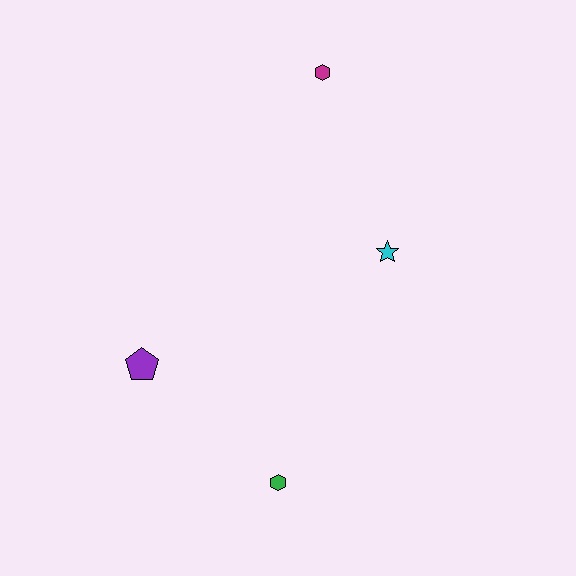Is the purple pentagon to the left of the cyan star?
Yes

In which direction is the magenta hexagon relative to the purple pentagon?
The magenta hexagon is above the purple pentagon.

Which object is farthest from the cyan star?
The purple pentagon is farthest from the cyan star.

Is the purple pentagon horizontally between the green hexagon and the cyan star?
No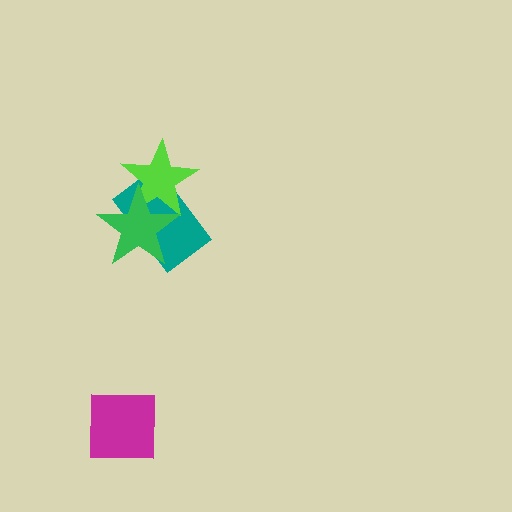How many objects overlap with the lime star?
2 objects overlap with the lime star.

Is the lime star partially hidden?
Yes, it is partially covered by another shape.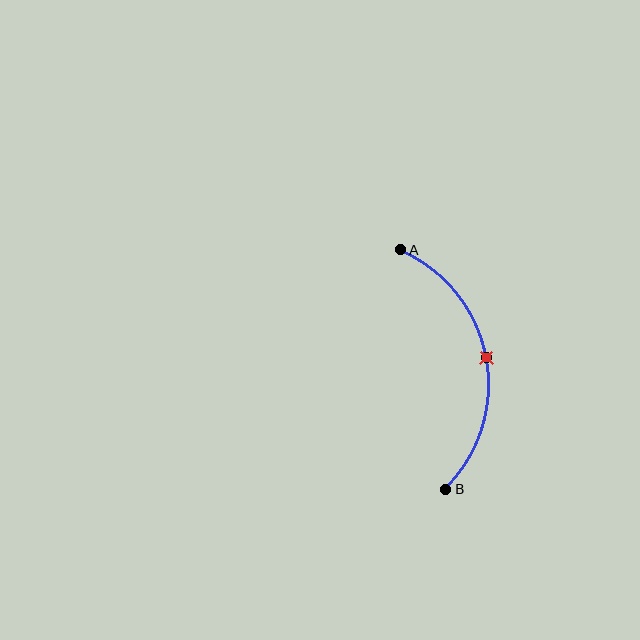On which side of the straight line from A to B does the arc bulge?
The arc bulges to the right of the straight line connecting A and B.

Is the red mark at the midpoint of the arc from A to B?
Yes. The red mark lies on the arc at equal arc-length from both A and B — it is the arc midpoint.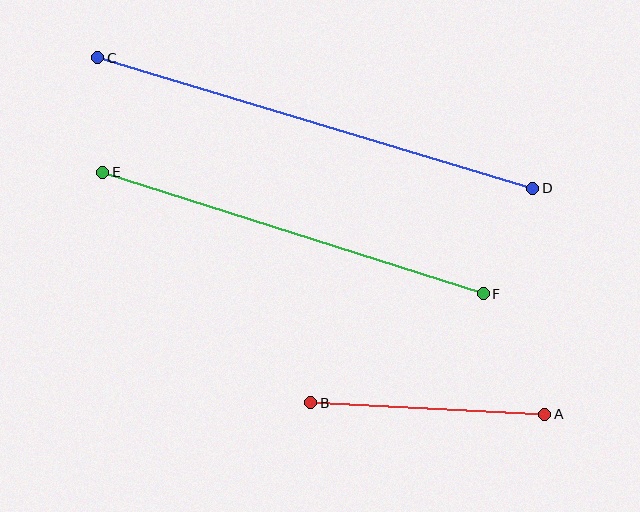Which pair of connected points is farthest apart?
Points C and D are farthest apart.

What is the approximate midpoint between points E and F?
The midpoint is at approximately (293, 233) pixels.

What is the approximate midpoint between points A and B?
The midpoint is at approximately (428, 408) pixels.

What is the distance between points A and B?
The distance is approximately 234 pixels.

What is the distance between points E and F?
The distance is approximately 399 pixels.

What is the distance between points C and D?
The distance is approximately 454 pixels.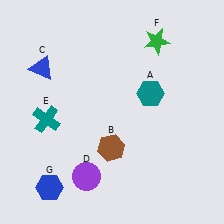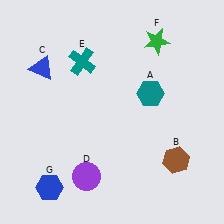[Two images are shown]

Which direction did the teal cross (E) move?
The teal cross (E) moved up.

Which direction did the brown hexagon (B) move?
The brown hexagon (B) moved right.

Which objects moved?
The objects that moved are: the brown hexagon (B), the teal cross (E).